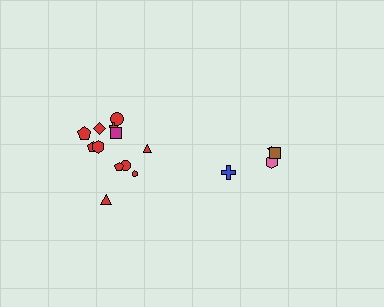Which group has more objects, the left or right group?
The left group.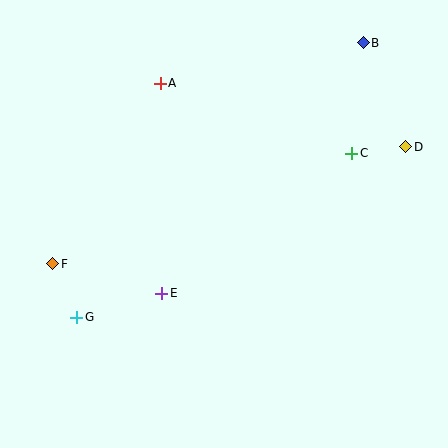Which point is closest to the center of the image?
Point E at (162, 293) is closest to the center.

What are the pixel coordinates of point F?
Point F is at (53, 264).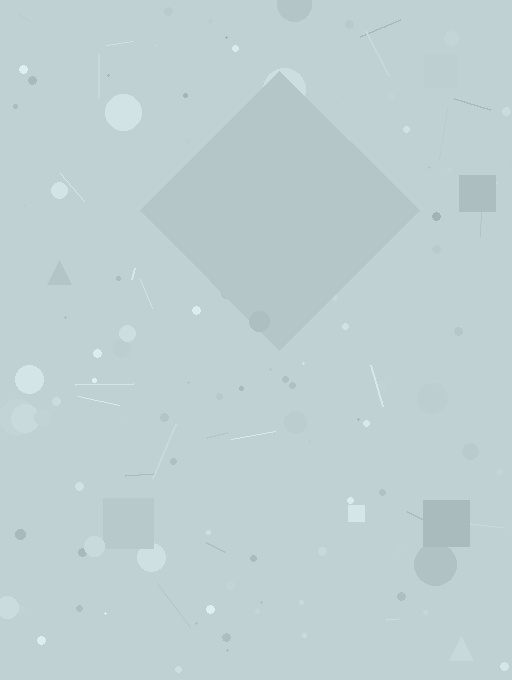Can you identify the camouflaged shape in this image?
The camouflaged shape is a diamond.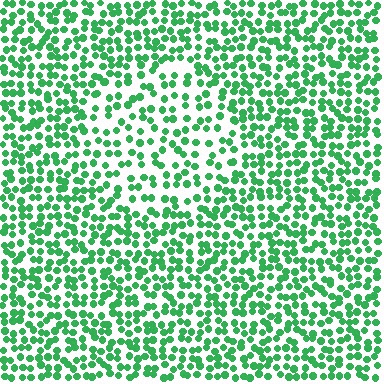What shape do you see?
I see a circle.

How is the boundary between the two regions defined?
The boundary is defined by a change in element density (approximately 1.6x ratio). All elements are the same color, size, and shape.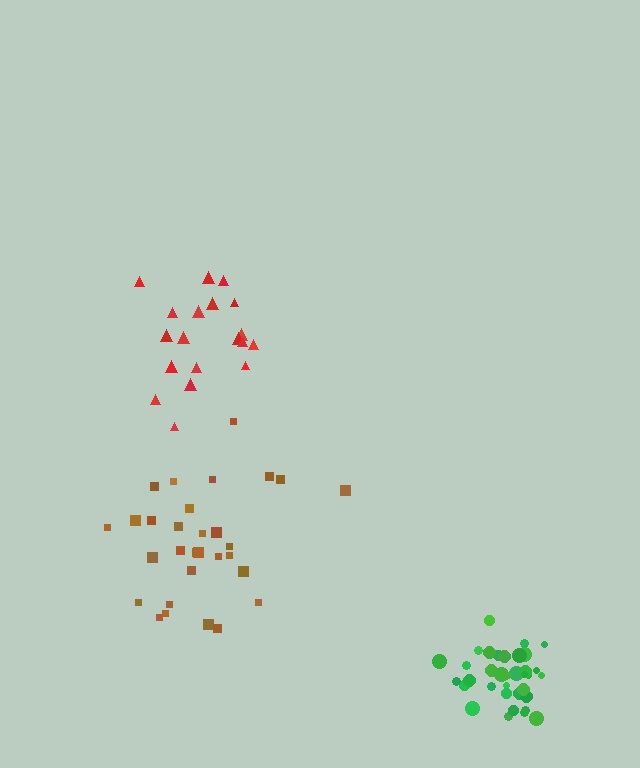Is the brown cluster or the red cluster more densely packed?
Brown.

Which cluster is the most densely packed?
Green.